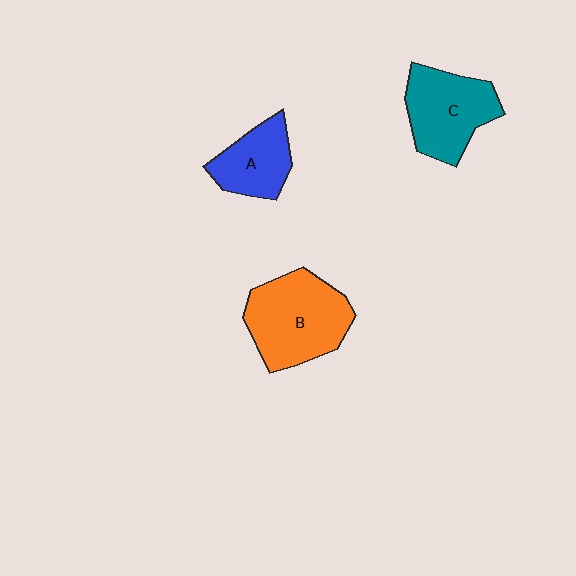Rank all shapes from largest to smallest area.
From largest to smallest: B (orange), C (teal), A (blue).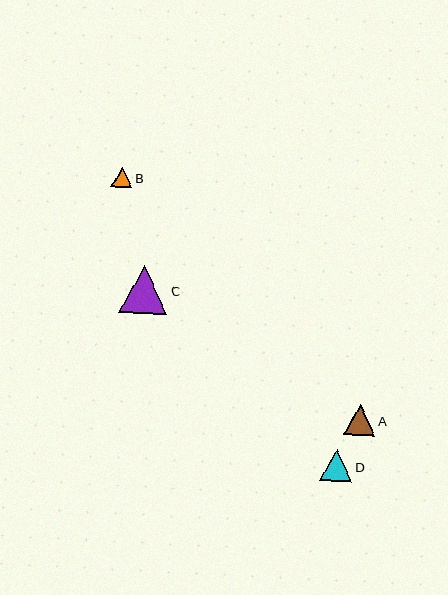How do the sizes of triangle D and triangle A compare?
Triangle D and triangle A are approximately the same size.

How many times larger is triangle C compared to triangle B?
Triangle C is approximately 2.3 times the size of triangle B.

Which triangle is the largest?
Triangle C is the largest with a size of approximately 48 pixels.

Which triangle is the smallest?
Triangle B is the smallest with a size of approximately 21 pixels.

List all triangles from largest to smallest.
From largest to smallest: C, D, A, B.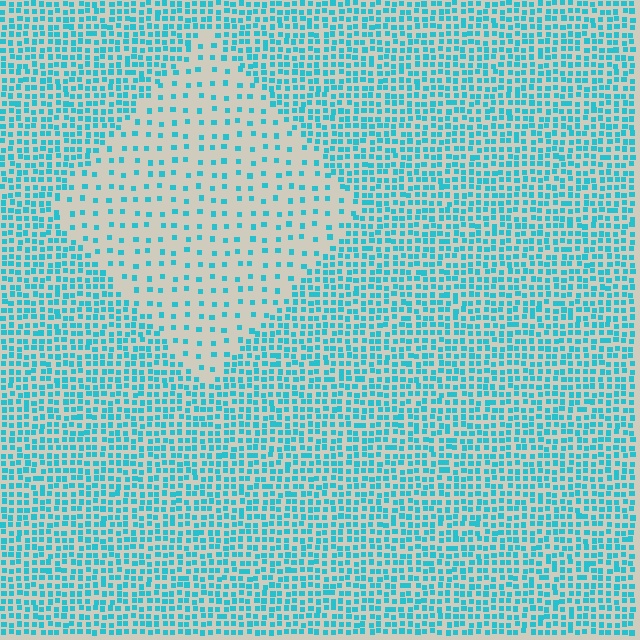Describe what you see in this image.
The image contains small cyan elements arranged at two different densities. A diamond-shaped region is visible where the elements are less densely packed than the surrounding area.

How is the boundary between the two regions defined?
The boundary is defined by a change in element density (approximately 2.8x ratio). All elements are the same color, size, and shape.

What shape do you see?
I see a diamond.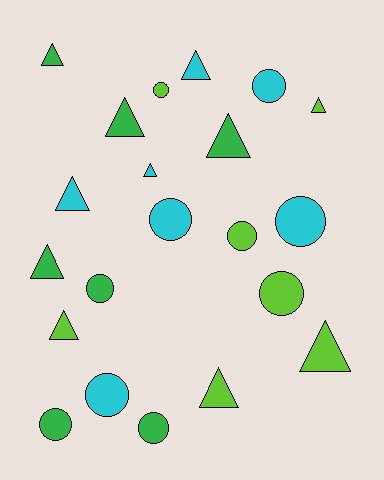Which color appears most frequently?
Green, with 7 objects.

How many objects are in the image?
There are 21 objects.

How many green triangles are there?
There are 4 green triangles.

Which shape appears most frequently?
Triangle, with 11 objects.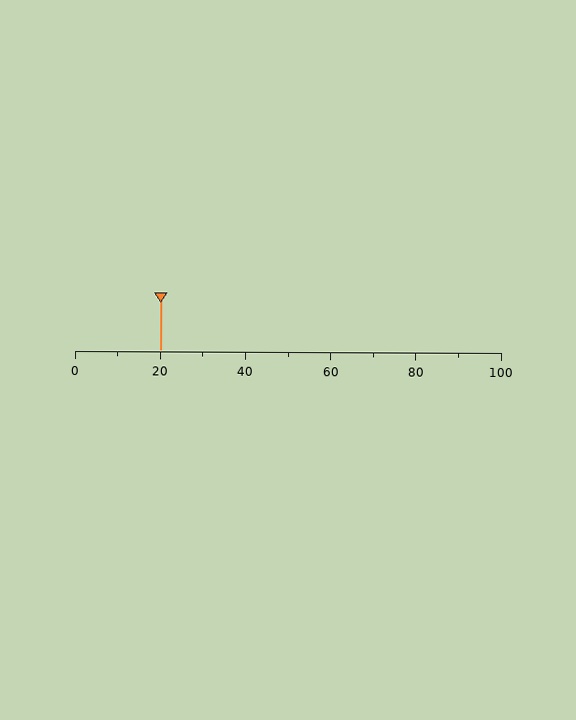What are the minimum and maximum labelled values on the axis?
The axis runs from 0 to 100.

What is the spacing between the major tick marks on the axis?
The major ticks are spaced 20 apart.